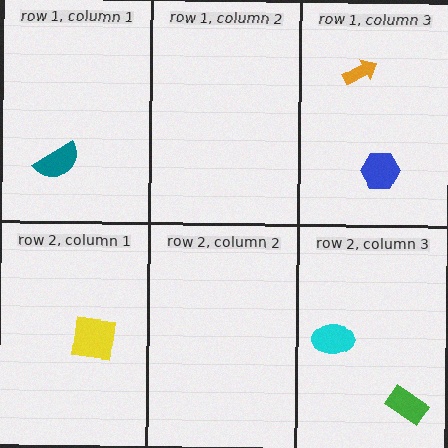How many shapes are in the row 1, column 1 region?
1.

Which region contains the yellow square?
The row 2, column 1 region.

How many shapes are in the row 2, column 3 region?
2.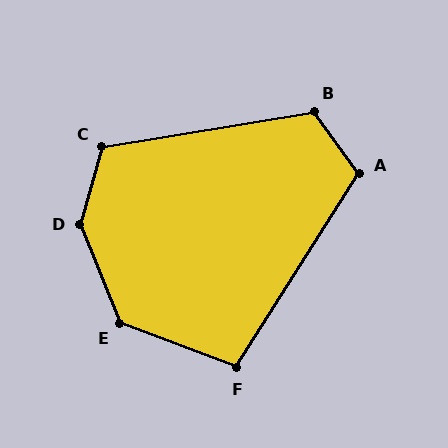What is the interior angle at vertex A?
Approximately 112 degrees (obtuse).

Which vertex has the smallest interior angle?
F, at approximately 102 degrees.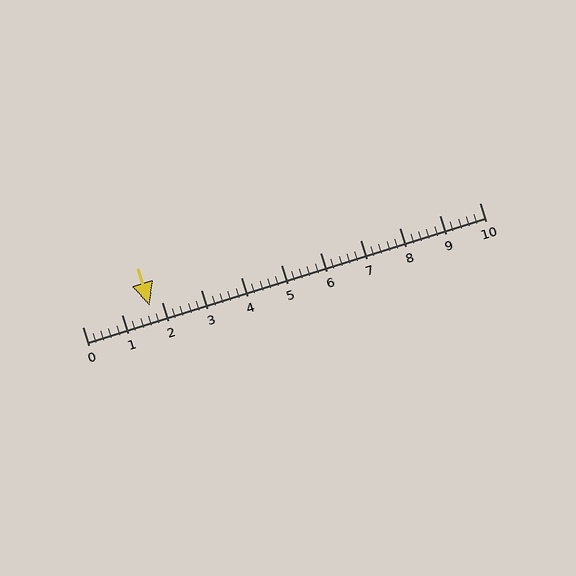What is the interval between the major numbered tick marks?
The major tick marks are spaced 1 units apart.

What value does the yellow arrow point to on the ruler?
The yellow arrow points to approximately 1.7.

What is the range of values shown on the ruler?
The ruler shows values from 0 to 10.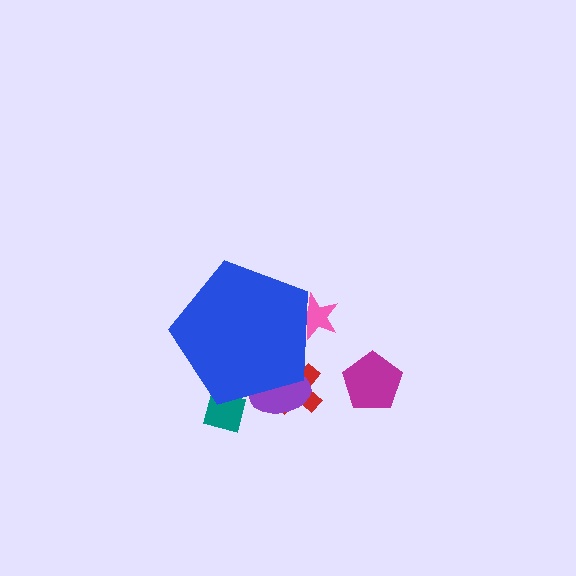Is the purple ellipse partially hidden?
Yes, the purple ellipse is partially hidden behind the blue pentagon.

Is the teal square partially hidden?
Yes, the teal square is partially hidden behind the blue pentagon.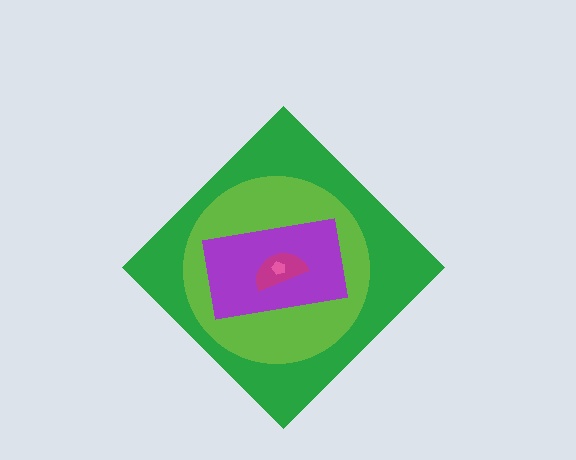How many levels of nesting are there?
5.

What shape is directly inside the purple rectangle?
The magenta semicircle.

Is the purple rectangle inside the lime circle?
Yes.